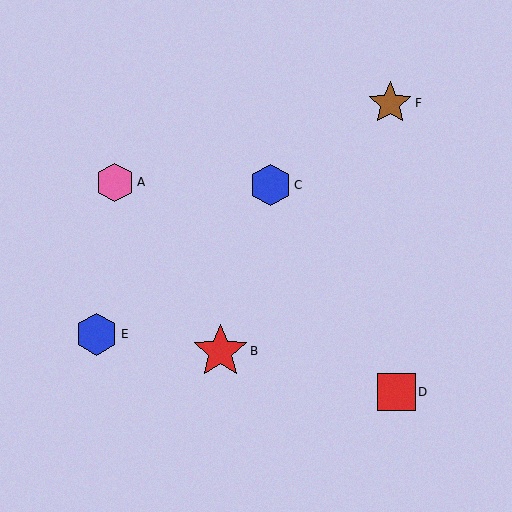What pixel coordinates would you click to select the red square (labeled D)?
Click at (397, 392) to select the red square D.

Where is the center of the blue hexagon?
The center of the blue hexagon is at (97, 334).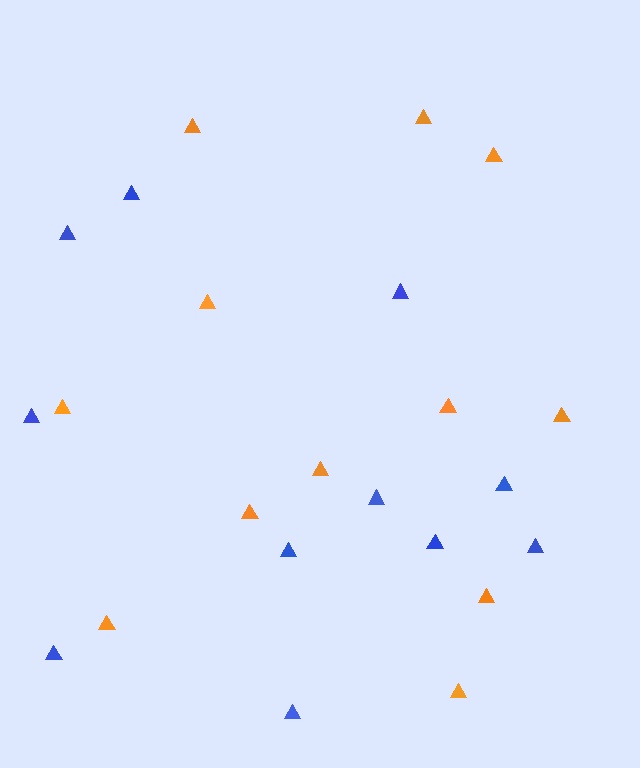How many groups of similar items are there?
There are 2 groups: one group of blue triangles (11) and one group of orange triangles (12).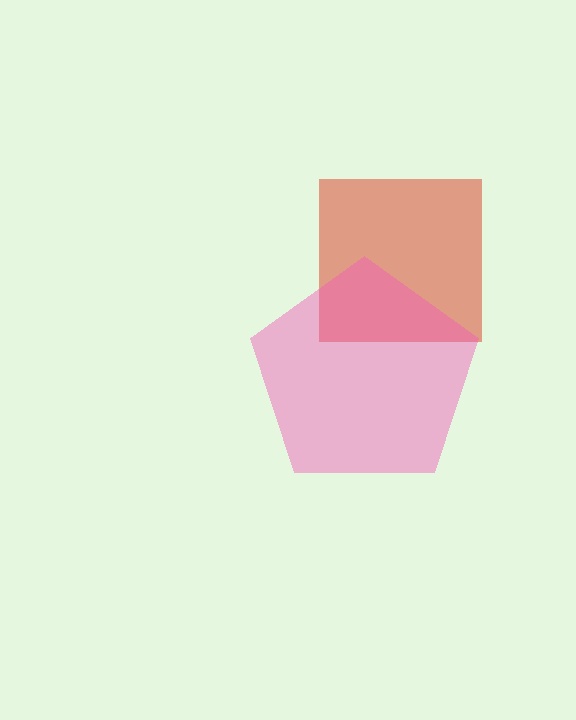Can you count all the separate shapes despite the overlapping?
Yes, there are 2 separate shapes.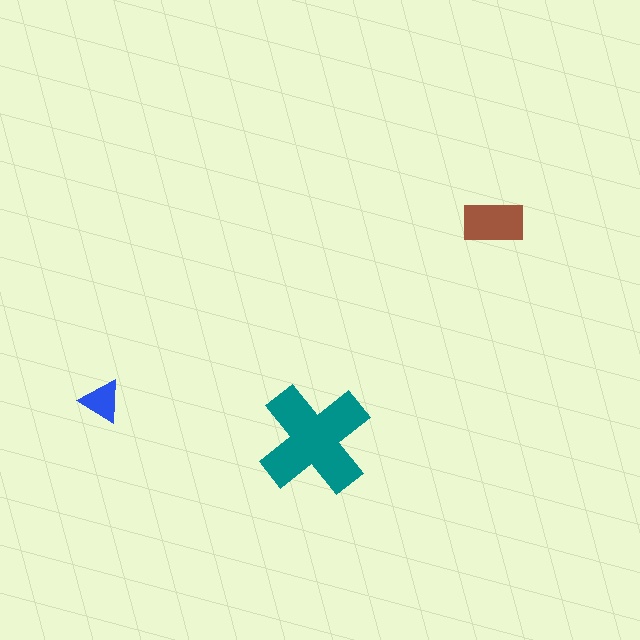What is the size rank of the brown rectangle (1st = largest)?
2nd.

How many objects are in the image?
There are 3 objects in the image.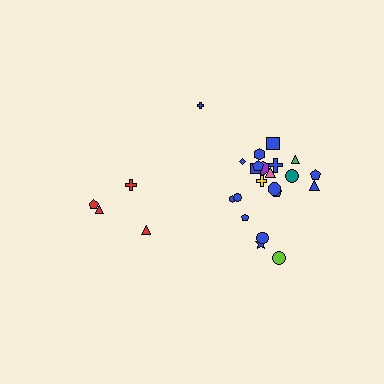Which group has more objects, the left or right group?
The right group.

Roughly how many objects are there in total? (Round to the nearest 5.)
Roughly 25 objects in total.